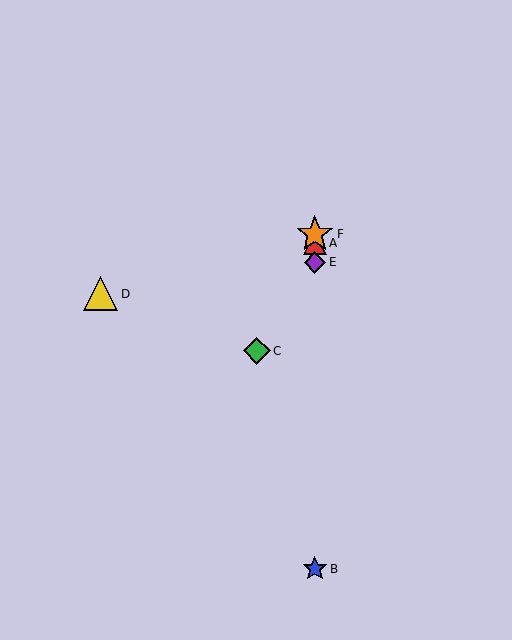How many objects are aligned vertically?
4 objects (A, B, E, F) are aligned vertically.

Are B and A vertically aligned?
Yes, both are at x≈315.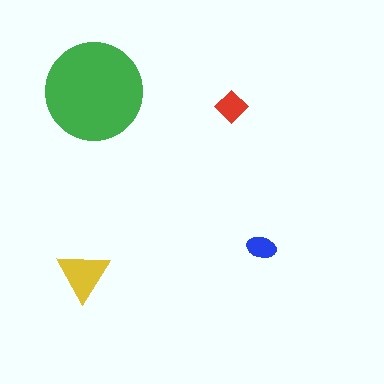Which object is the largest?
The green circle.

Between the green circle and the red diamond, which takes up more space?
The green circle.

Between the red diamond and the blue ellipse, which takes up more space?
The red diamond.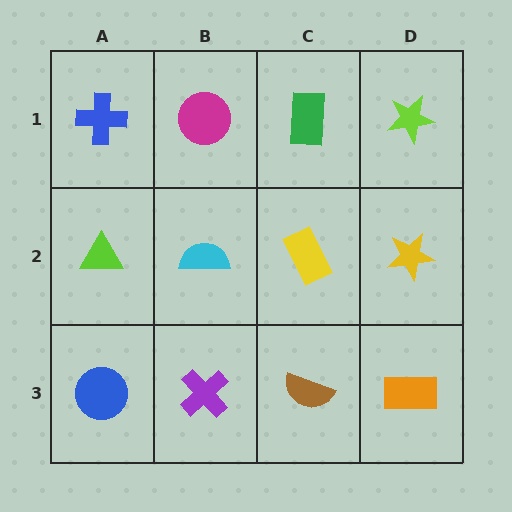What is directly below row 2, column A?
A blue circle.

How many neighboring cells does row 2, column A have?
3.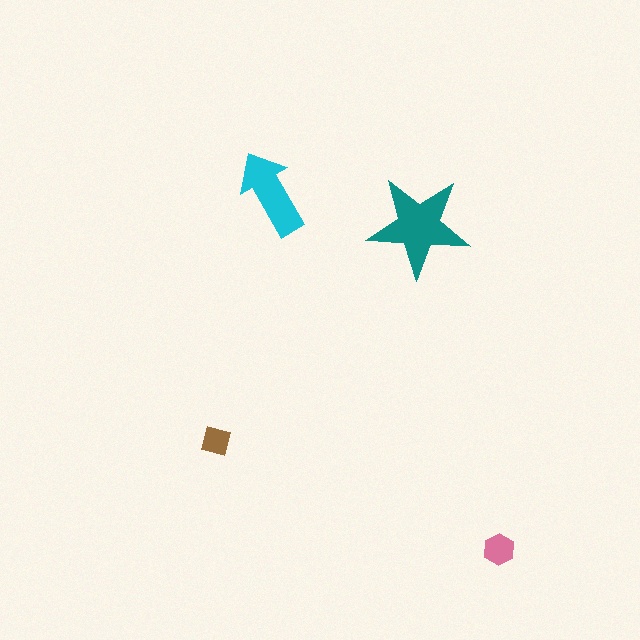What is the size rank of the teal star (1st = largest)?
1st.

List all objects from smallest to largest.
The brown square, the pink hexagon, the cyan arrow, the teal star.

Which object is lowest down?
The pink hexagon is bottommost.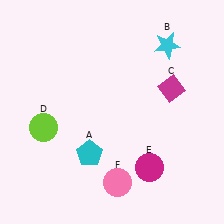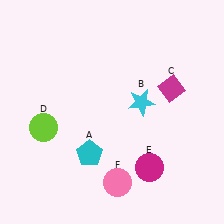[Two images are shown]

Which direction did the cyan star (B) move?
The cyan star (B) moved down.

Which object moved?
The cyan star (B) moved down.